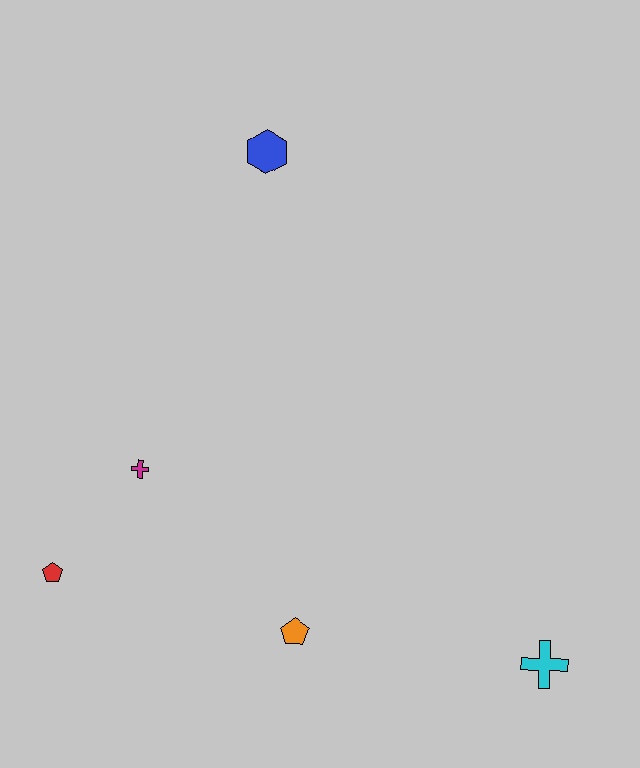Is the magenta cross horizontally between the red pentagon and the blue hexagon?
Yes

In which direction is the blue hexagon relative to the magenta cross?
The blue hexagon is above the magenta cross.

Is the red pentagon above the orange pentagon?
Yes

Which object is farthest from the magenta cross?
The cyan cross is farthest from the magenta cross.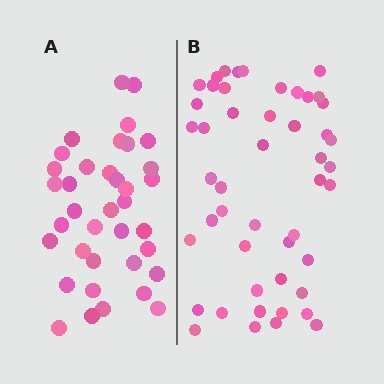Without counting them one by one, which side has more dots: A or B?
Region B (the right region) has more dots.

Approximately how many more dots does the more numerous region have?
Region B has roughly 12 or so more dots than region A.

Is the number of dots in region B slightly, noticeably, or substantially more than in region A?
Region B has noticeably more, but not dramatically so. The ratio is roughly 1.3 to 1.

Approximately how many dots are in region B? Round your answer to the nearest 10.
About 50 dots. (The exact count is 48, which rounds to 50.)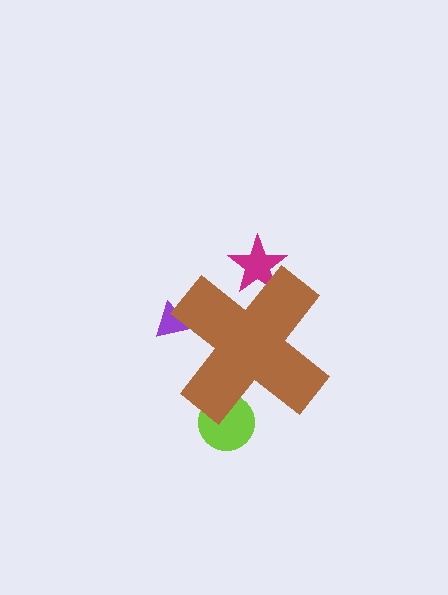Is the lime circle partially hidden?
Yes, the lime circle is partially hidden behind the brown cross.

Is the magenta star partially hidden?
Yes, the magenta star is partially hidden behind the brown cross.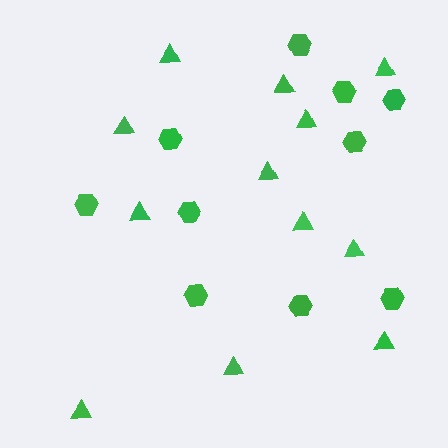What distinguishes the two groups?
There are 2 groups: one group of triangles (12) and one group of hexagons (10).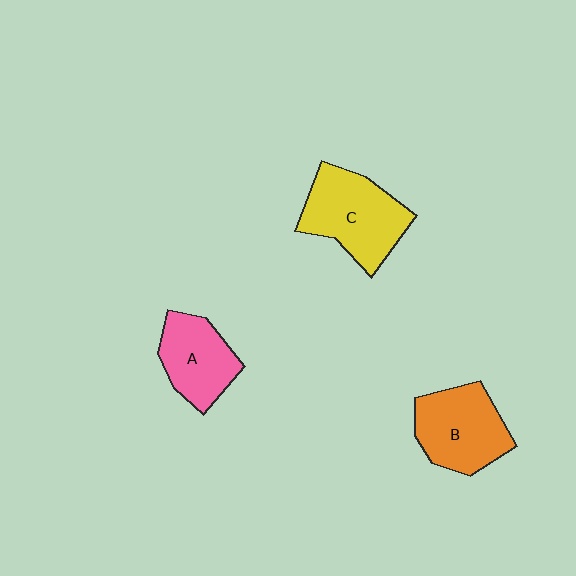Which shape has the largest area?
Shape C (yellow).